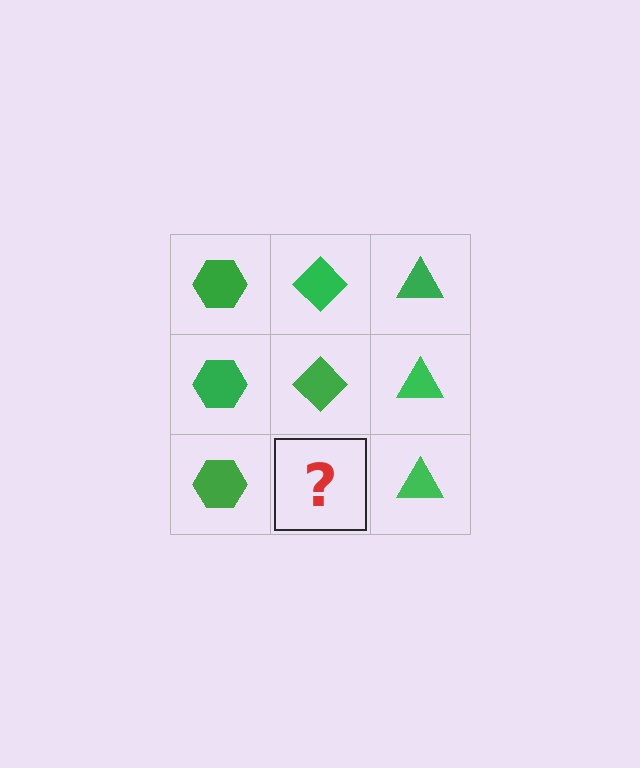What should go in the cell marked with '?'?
The missing cell should contain a green diamond.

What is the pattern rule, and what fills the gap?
The rule is that each column has a consistent shape. The gap should be filled with a green diamond.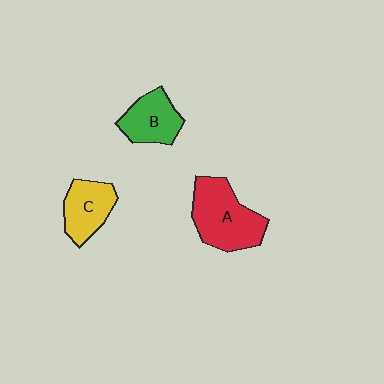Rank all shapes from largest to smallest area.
From largest to smallest: A (red), B (green), C (yellow).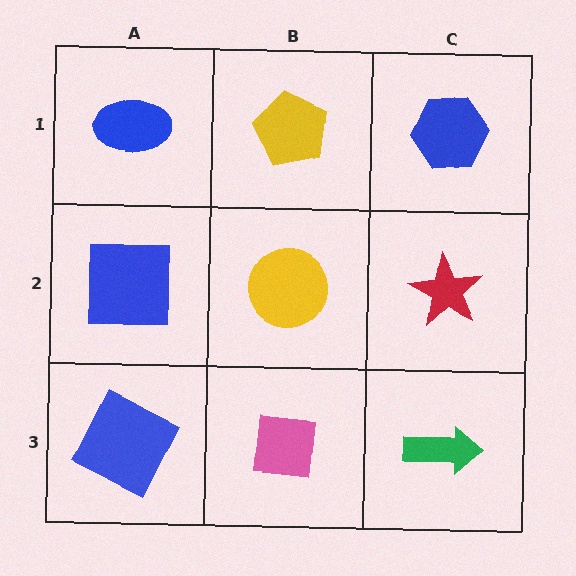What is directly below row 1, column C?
A red star.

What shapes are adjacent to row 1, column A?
A blue square (row 2, column A), a yellow pentagon (row 1, column B).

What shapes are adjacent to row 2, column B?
A yellow pentagon (row 1, column B), a pink square (row 3, column B), a blue square (row 2, column A), a red star (row 2, column C).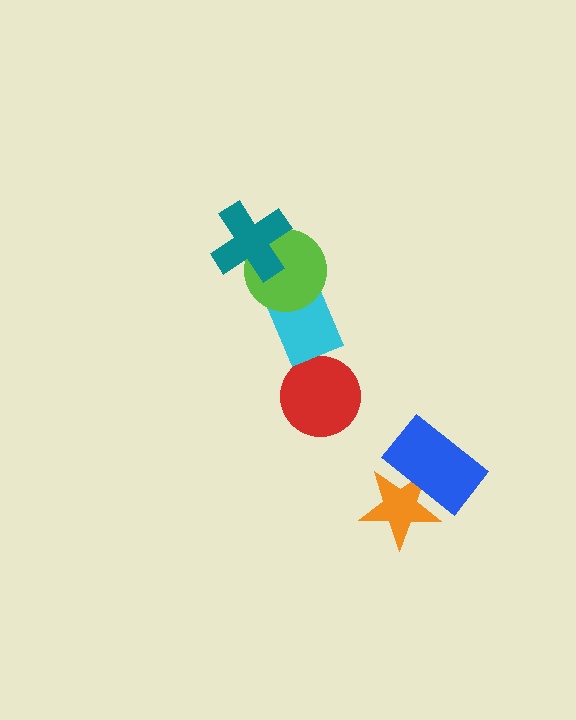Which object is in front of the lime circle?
The teal cross is in front of the lime circle.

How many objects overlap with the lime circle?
2 objects overlap with the lime circle.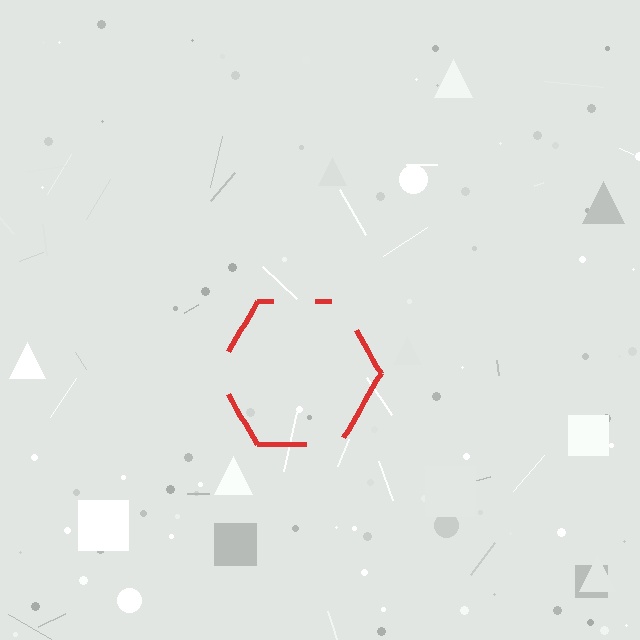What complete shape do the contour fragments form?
The contour fragments form a hexagon.